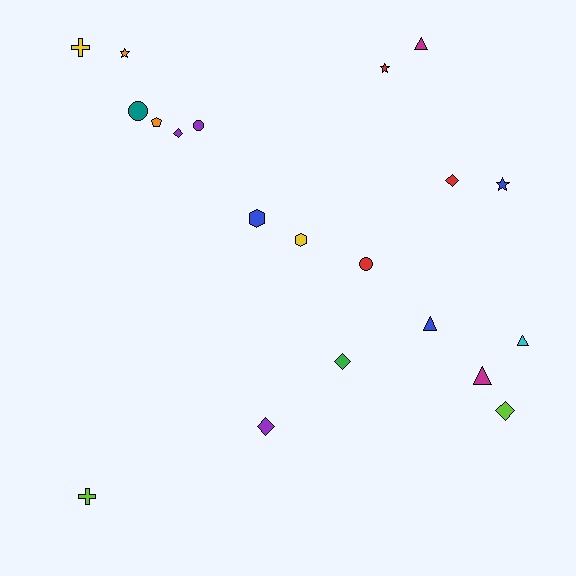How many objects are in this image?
There are 20 objects.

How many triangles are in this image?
There are 4 triangles.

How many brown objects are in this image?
There are no brown objects.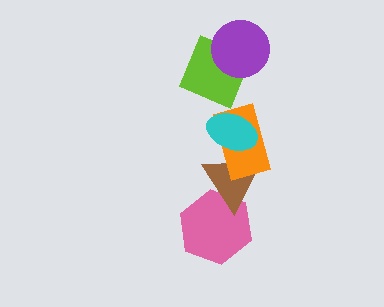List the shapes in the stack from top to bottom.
From top to bottom: the purple circle, the lime square, the cyan ellipse, the orange rectangle, the brown triangle, the pink hexagon.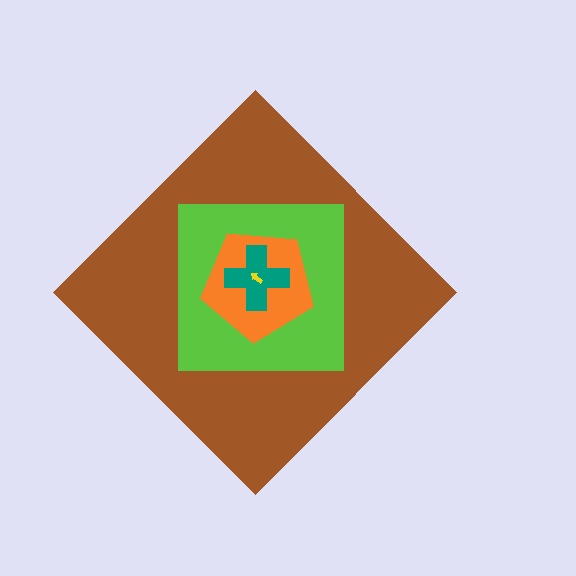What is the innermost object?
The yellow arrow.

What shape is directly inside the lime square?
The orange pentagon.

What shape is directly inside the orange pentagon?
The teal cross.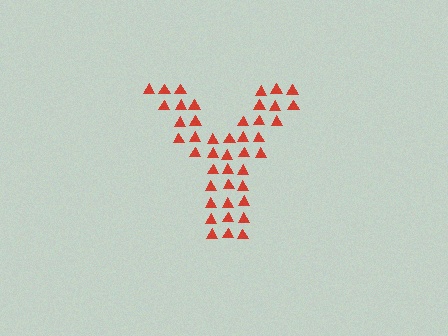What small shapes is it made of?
It is made of small triangles.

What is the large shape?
The large shape is the letter Y.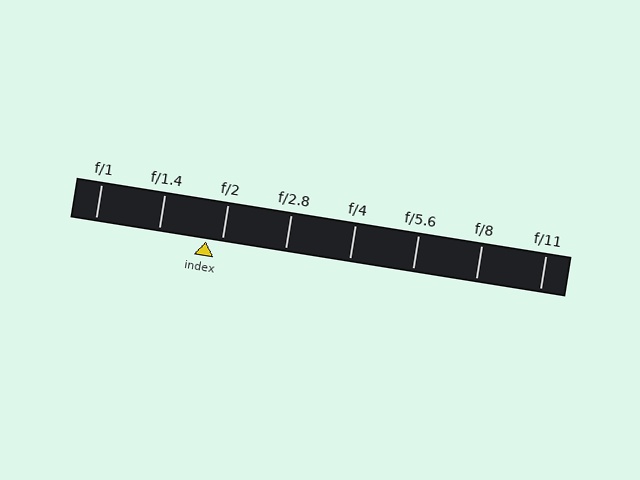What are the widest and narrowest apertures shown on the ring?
The widest aperture shown is f/1 and the narrowest is f/11.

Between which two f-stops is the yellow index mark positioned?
The index mark is between f/1.4 and f/2.